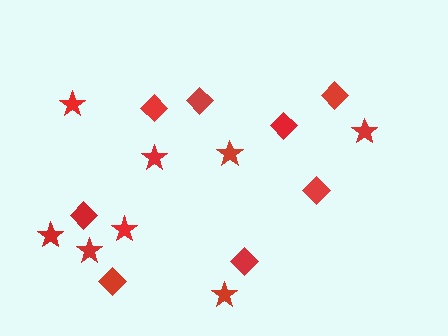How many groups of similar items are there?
There are 2 groups: one group of stars (8) and one group of diamonds (8).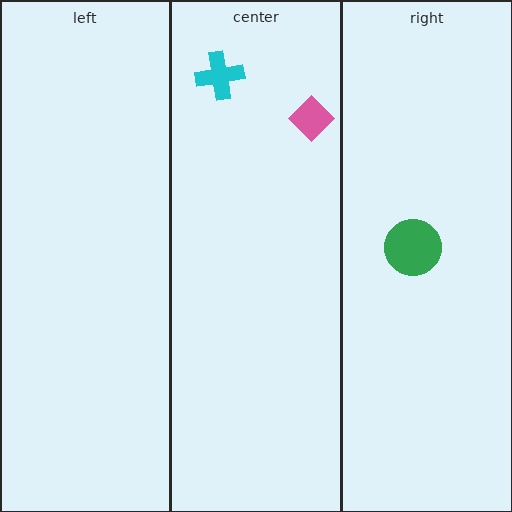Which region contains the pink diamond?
The center region.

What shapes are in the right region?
The green circle.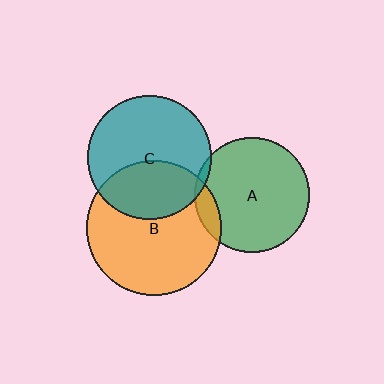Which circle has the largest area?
Circle B (orange).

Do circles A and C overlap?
Yes.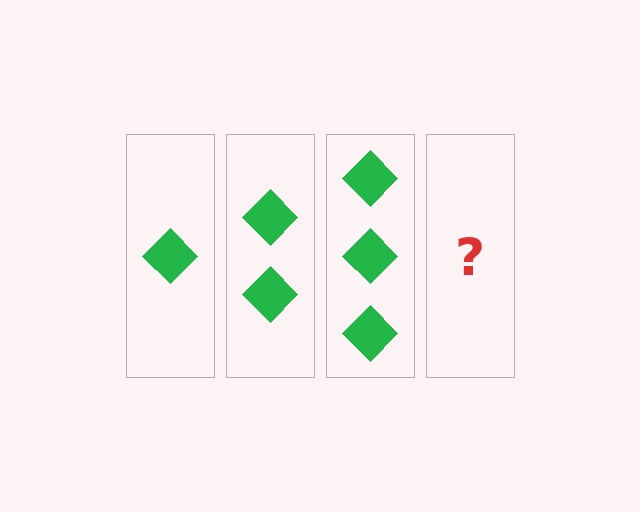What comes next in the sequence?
The next element should be 4 diamonds.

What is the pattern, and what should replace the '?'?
The pattern is that each step adds one more diamond. The '?' should be 4 diamonds.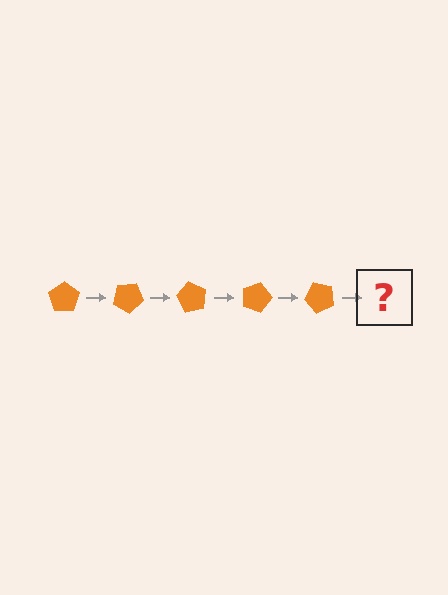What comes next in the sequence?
The next element should be an orange pentagon rotated 150 degrees.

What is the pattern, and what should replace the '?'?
The pattern is that the pentagon rotates 30 degrees each step. The '?' should be an orange pentagon rotated 150 degrees.